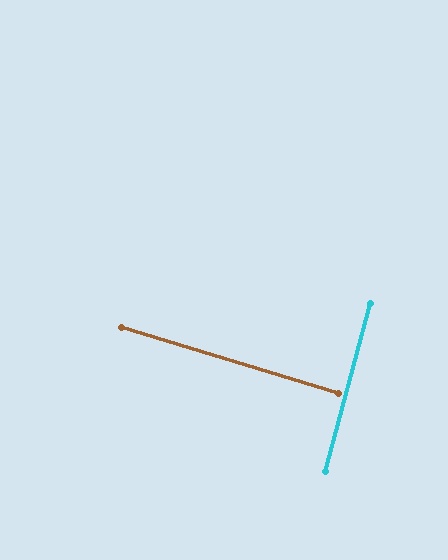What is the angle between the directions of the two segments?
Approximately 88 degrees.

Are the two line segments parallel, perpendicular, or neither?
Perpendicular — they meet at approximately 88°.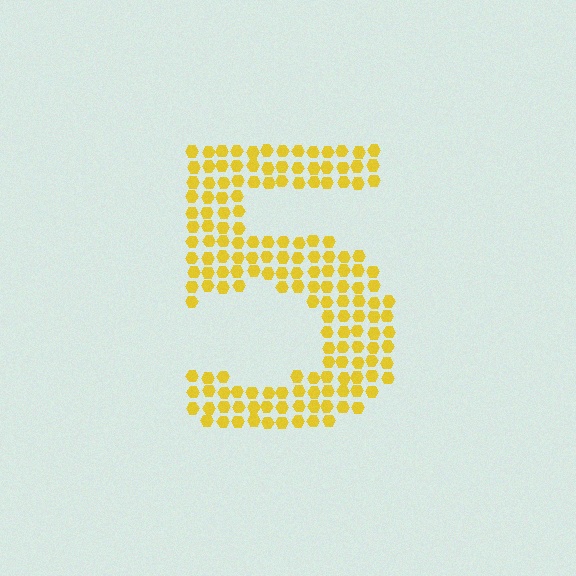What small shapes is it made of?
It is made of small hexagons.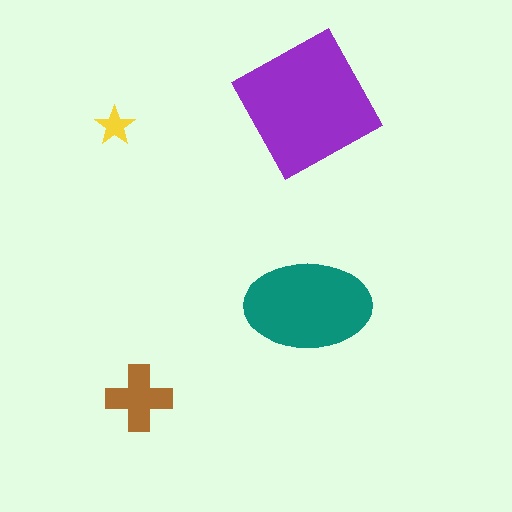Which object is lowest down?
The brown cross is bottommost.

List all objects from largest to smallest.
The purple square, the teal ellipse, the brown cross, the yellow star.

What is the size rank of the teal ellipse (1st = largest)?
2nd.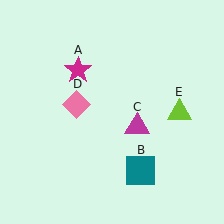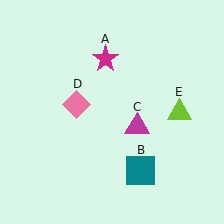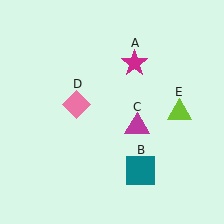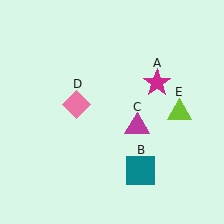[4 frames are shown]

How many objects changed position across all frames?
1 object changed position: magenta star (object A).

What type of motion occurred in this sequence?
The magenta star (object A) rotated clockwise around the center of the scene.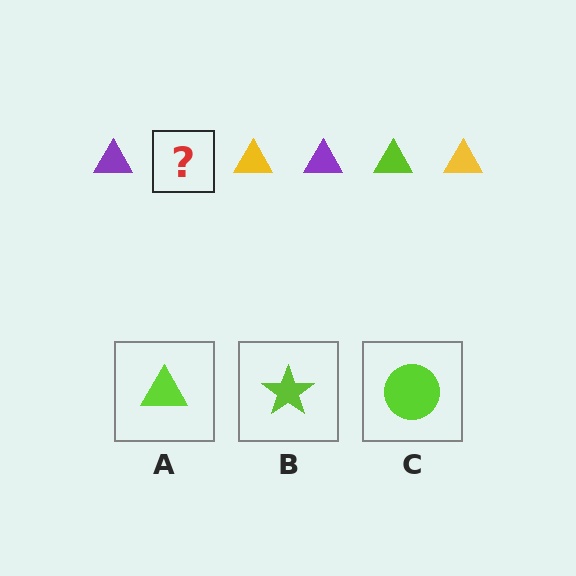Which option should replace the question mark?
Option A.